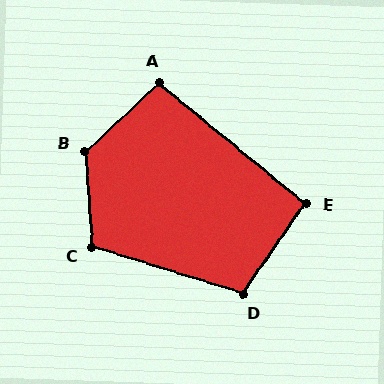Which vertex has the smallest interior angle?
E, at approximately 95 degrees.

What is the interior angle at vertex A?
Approximately 98 degrees (obtuse).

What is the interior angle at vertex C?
Approximately 111 degrees (obtuse).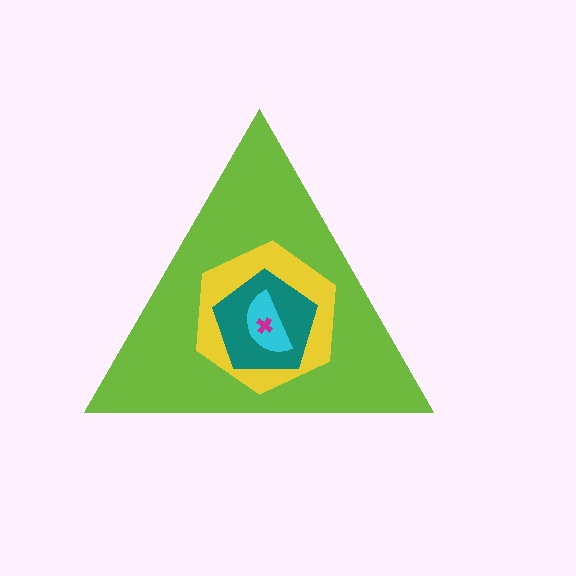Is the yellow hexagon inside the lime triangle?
Yes.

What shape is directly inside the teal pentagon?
The cyan semicircle.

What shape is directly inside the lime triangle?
The yellow hexagon.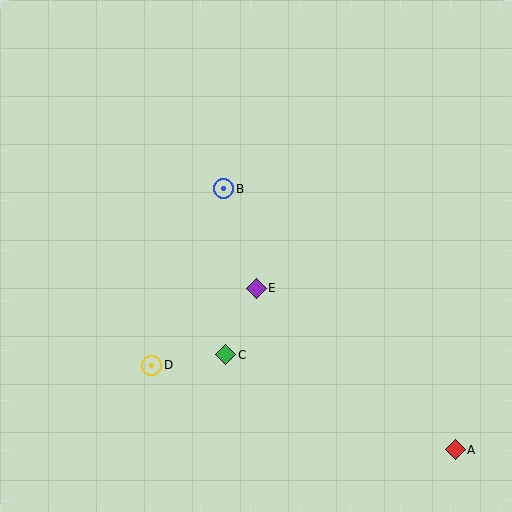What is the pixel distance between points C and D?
The distance between C and D is 75 pixels.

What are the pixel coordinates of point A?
Point A is at (455, 450).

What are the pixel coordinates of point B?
Point B is at (224, 189).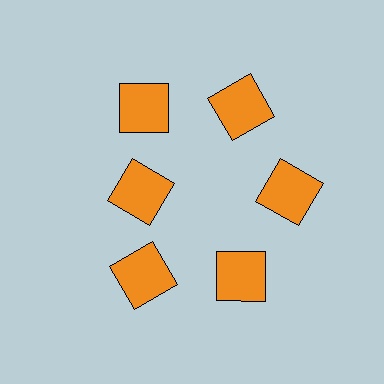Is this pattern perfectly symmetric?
No. The 6 orange squares are arranged in a ring, but one element near the 9 o'clock position is pulled inward toward the center, breaking the 6-fold rotational symmetry.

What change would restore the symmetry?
The symmetry would be restored by moving it outward, back onto the ring so that all 6 squares sit at equal angles and equal distance from the center.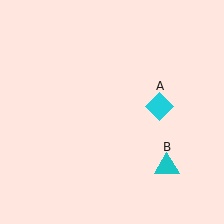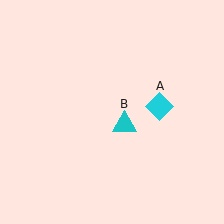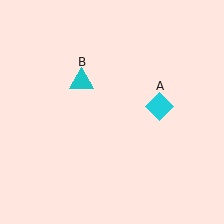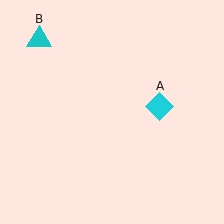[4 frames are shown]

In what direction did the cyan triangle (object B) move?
The cyan triangle (object B) moved up and to the left.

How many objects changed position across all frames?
1 object changed position: cyan triangle (object B).